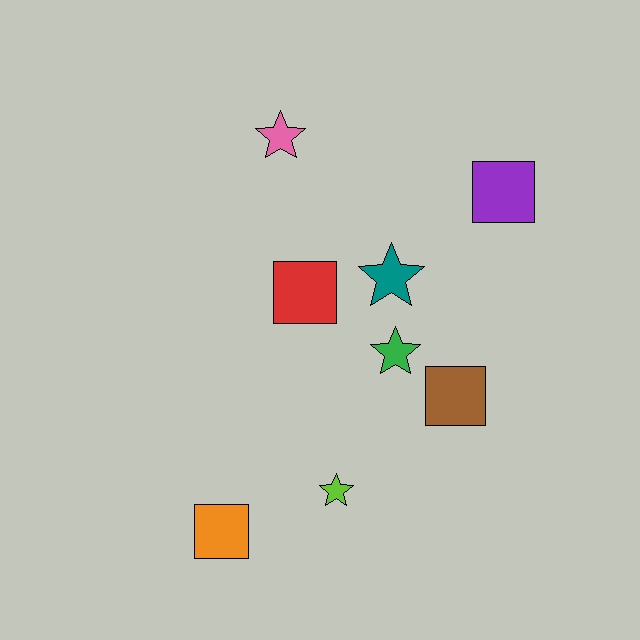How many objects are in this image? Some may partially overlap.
There are 8 objects.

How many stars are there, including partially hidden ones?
There are 4 stars.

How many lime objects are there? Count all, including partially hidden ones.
There is 1 lime object.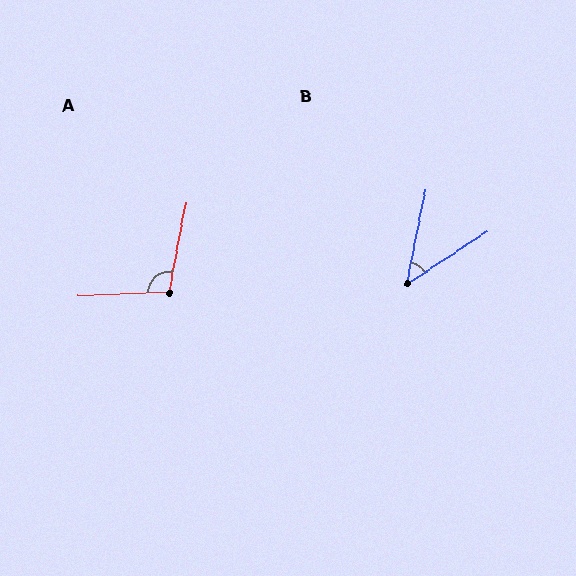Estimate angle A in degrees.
Approximately 103 degrees.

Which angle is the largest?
A, at approximately 103 degrees.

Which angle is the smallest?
B, at approximately 46 degrees.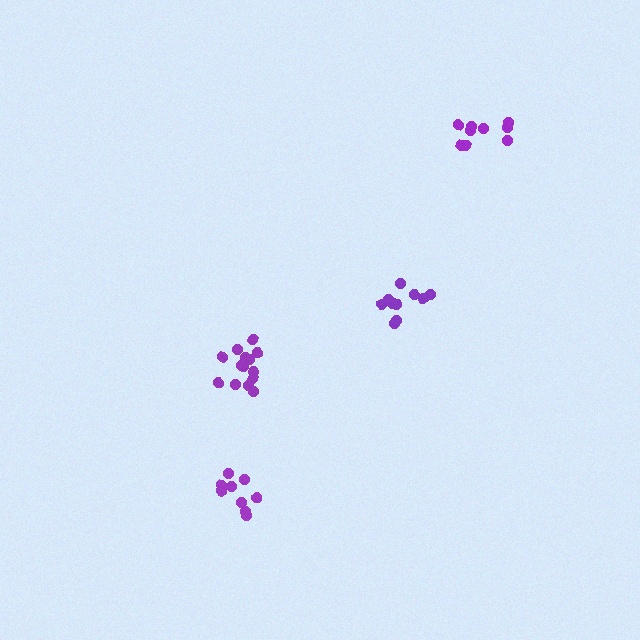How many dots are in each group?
Group 1: 10 dots, Group 2: 14 dots, Group 3: 9 dots, Group 4: 9 dots (42 total).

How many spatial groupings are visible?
There are 4 spatial groupings.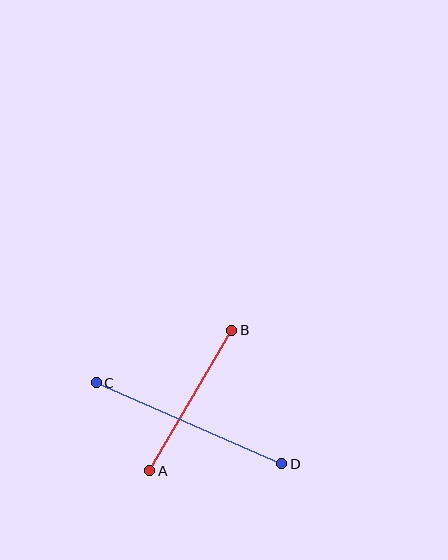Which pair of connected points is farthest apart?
Points C and D are farthest apart.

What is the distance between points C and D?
The distance is approximately 202 pixels.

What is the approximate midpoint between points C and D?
The midpoint is at approximately (189, 423) pixels.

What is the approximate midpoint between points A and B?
The midpoint is at approximately (191, 401) pixels.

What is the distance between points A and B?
The distance is approximately 163 pixels.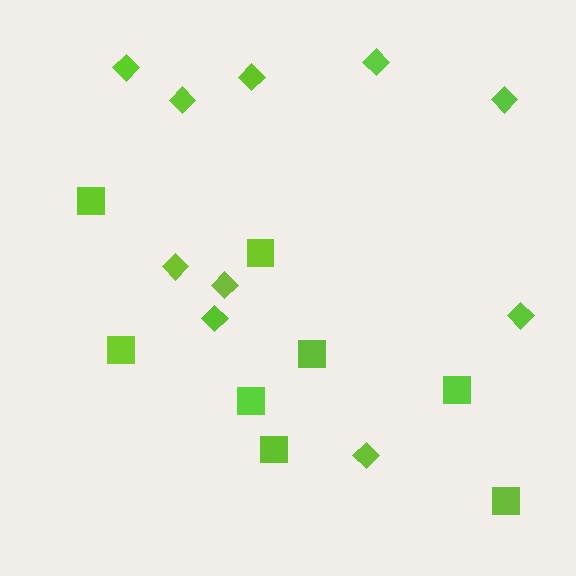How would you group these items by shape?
There are 2 groups: one group of squares (8) and one group of diamonds (10).